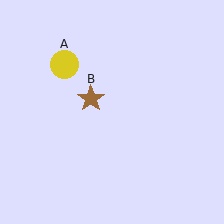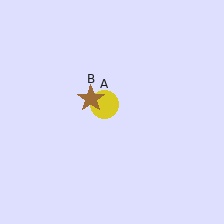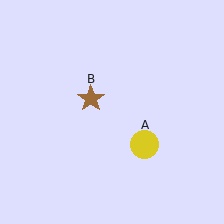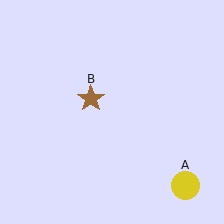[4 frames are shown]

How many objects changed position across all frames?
1 object changed position: yellow circle (object A).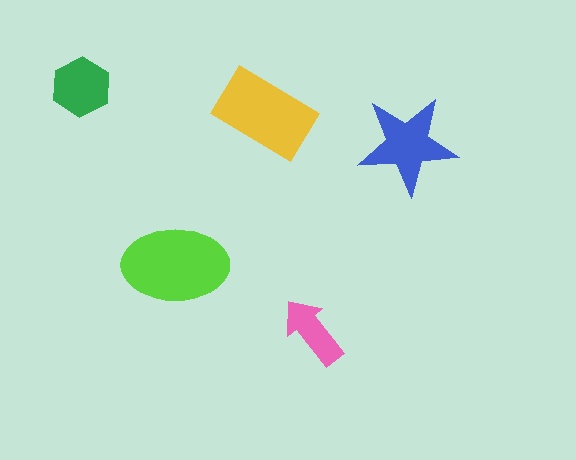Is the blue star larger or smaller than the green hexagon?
Larger.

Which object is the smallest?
The pink arrow.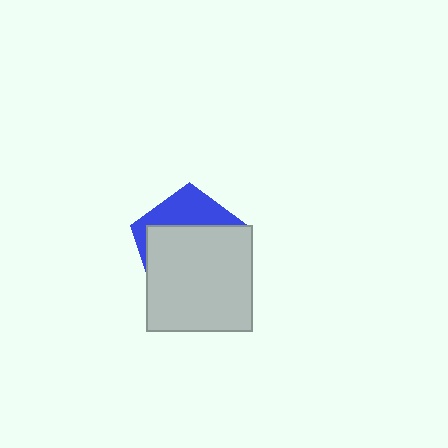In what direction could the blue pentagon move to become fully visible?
The blue pentagon could move up. That would shift it out from behind the light gray square entirely.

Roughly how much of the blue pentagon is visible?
A small part of it is visible (roughly 32%).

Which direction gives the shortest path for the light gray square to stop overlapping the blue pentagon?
Moving down gives the shortest separation.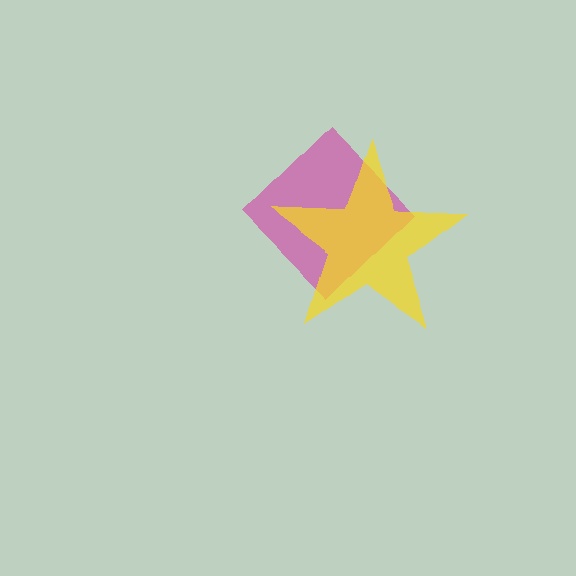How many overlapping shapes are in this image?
There are 2 overlapping shapes in the image.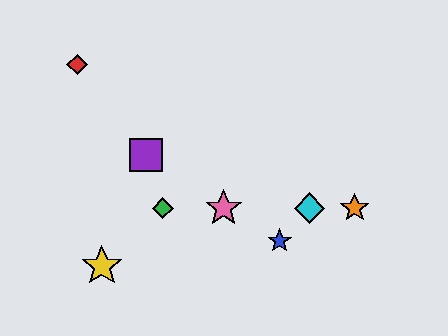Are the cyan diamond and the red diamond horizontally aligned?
No, the cyan diamond is at y≈208 and the red diamond is at y≈65.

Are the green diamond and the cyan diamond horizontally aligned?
Yes, both are at y≈208.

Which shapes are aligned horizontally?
The green diamond, the orange star, the cyan diamond, the pink star are aligned horizontally.